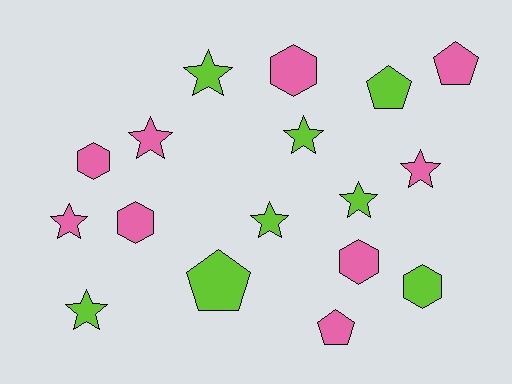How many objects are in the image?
There are 17 objects.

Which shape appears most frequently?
Star, with 8 objects.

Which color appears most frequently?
Pink, with 9 objects.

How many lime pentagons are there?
There are 2 lime pentagons.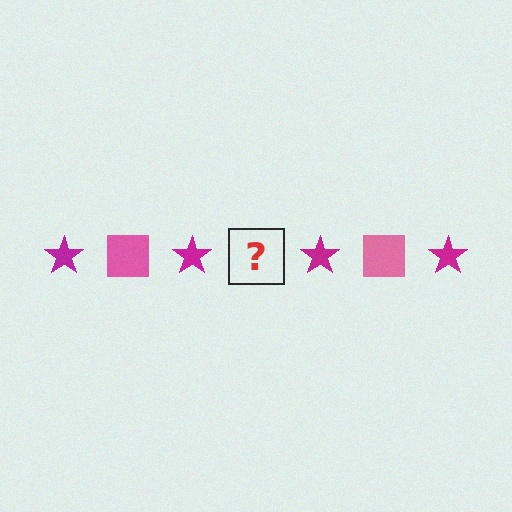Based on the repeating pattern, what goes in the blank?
The blank should be a pink square.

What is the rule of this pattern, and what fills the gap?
The rule is that the pattern alternates between magenta star and pink square. The gap should be filled with a pink square.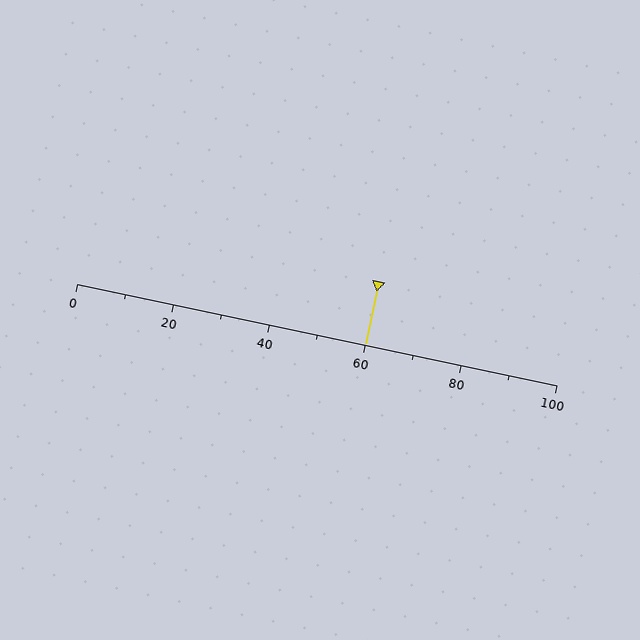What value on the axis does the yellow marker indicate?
The marker indicates approximately 60.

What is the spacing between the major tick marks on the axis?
The major ticks are spaced 20 apart.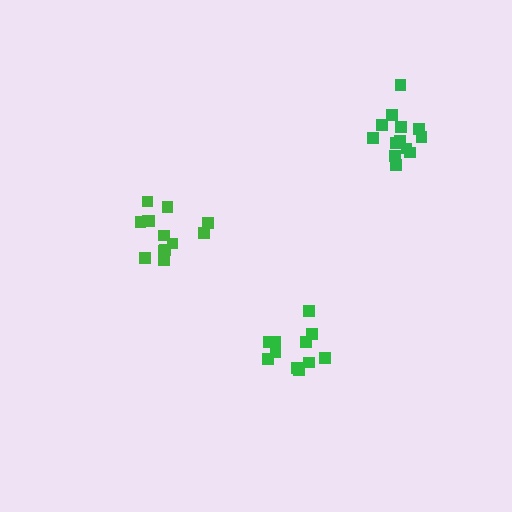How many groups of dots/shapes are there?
There are 3 groups.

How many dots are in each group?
Group 1: 13 dots, Group 2: 12 dots, Group 3: 13 dots (38 total).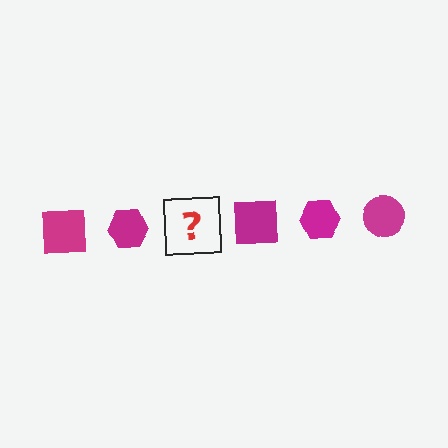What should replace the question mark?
The question mark should be replaced with a magenta circle.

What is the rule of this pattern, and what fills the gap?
The rule is that the pattern cycles through square, hexagon, circle shapes in magenta. The gap should be filled with a magenta circle.